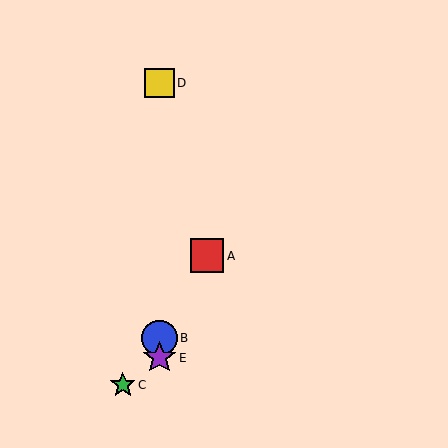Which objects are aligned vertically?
Objects B, D, E are aligned vertically.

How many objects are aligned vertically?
3 objects (B, D, E) are aligned vertically.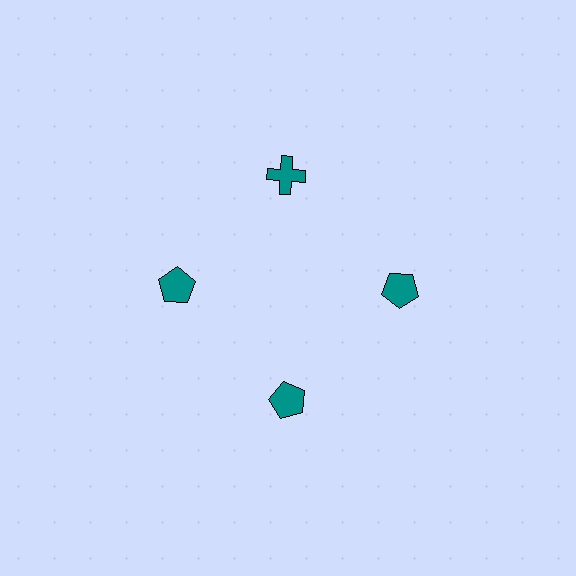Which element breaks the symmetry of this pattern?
The teal cross at roughly the 12 o'clock position breaks the symmetry. All other shapes are teal pentagons.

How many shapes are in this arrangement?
There are 4 shapes arranged in a ring pattern.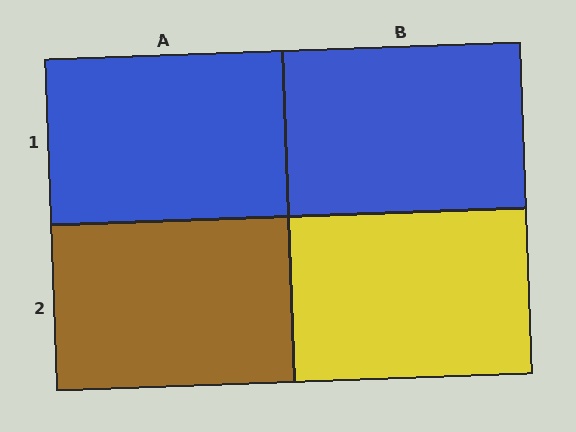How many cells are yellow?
1 cell is yellow.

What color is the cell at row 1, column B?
Blue.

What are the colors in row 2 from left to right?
Brown, yellow.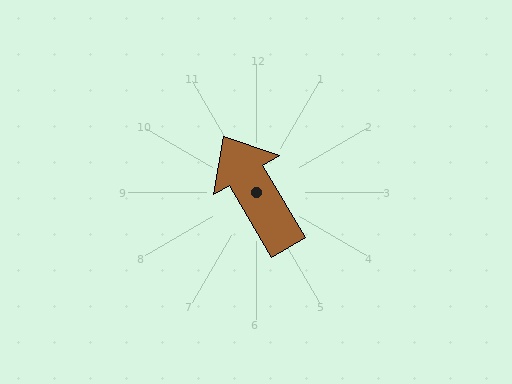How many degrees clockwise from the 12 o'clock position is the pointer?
Approximately 330 degrees.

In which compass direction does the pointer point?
Northwest.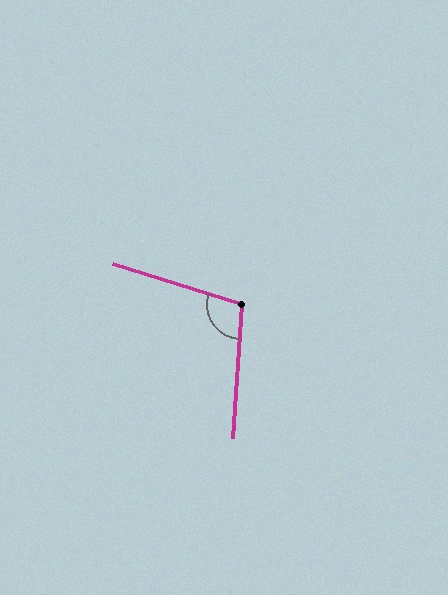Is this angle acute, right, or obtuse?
It is obtuse.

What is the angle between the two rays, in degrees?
Approximately 103 degrees.